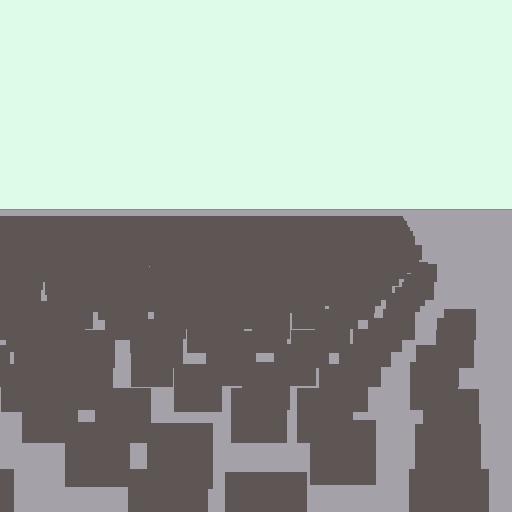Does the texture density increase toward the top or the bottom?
Density increases toward the top.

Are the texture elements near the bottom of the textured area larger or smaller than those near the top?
Larger. Near the bottom, elements are closer to the viewer and appear at a bigger on-screen size.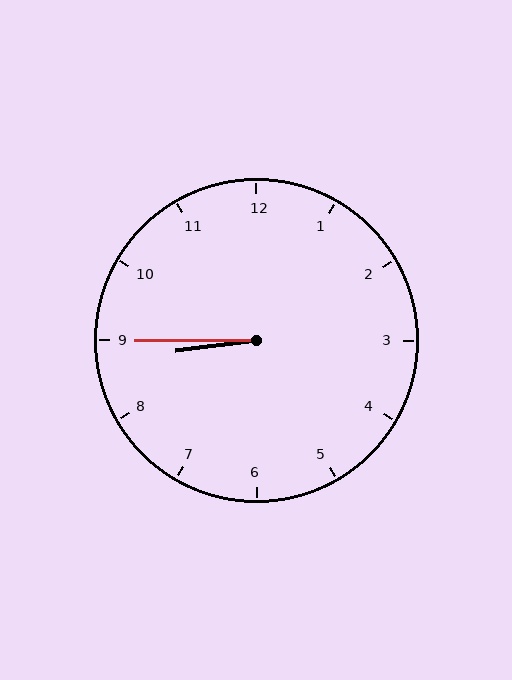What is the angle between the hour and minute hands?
Approximately 8 degrees.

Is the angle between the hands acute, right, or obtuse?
It is acute.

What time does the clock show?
8:45.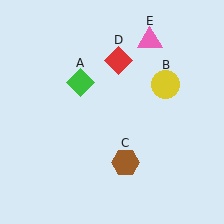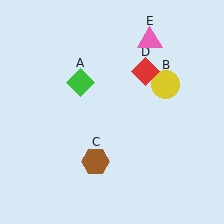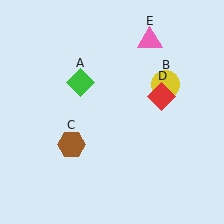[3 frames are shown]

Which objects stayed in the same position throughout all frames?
Green diamond (object A) and yellow circle (object B) and pink triangle (object E) remained stationary.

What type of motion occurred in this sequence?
The brown hexagon (object C), red diamond (object D) rotated clockwise around the center of the scene.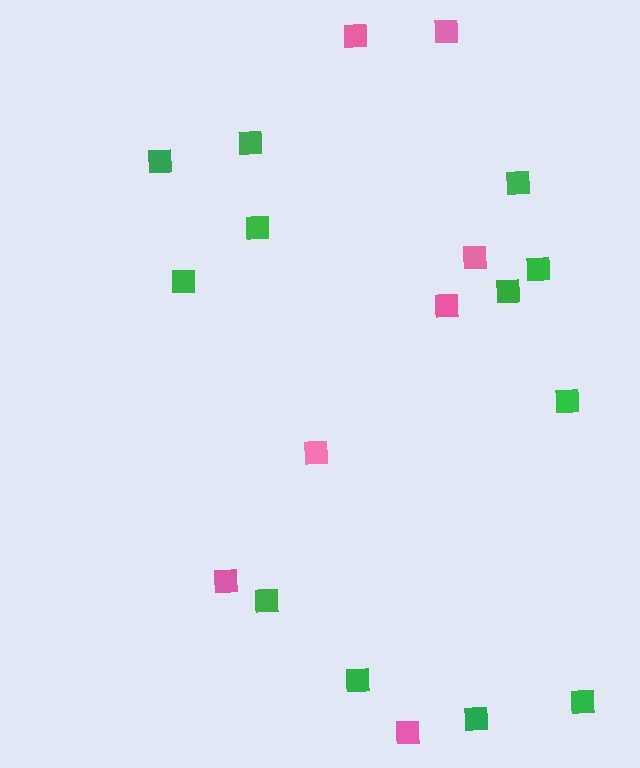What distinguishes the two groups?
There are 2 groups: one group of pink squares (7) and one group of green squares (12).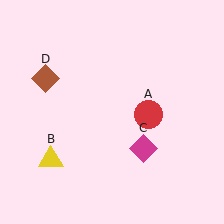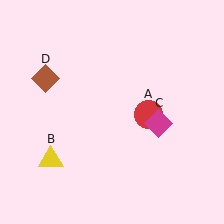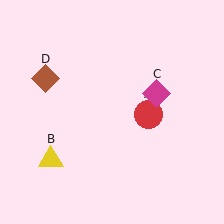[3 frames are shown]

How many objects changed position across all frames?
1 object changed position: magenta diamond (object C).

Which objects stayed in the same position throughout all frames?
Red circle (object A) and yellow triangle (object B) and brown diamond (object D) remained stationary.